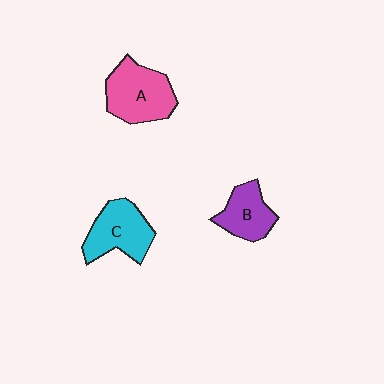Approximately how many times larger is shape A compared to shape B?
Approximately 1.4 times.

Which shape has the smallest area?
Shape B (purple).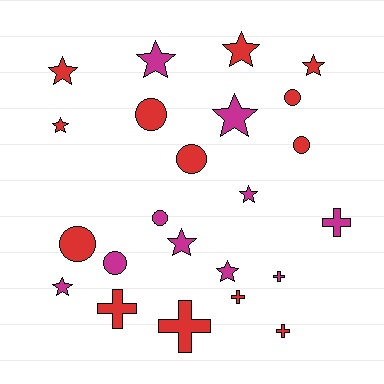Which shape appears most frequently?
Star, with 10 objects.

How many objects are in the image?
There are 23 objects.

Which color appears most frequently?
Red, with 13 objects.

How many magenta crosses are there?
There are 2 magenta crosses.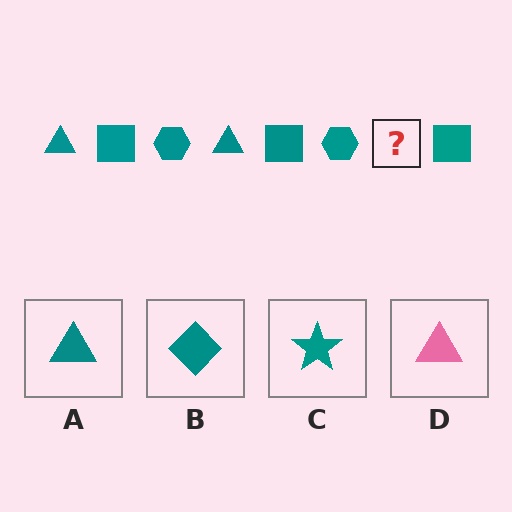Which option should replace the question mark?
Option A.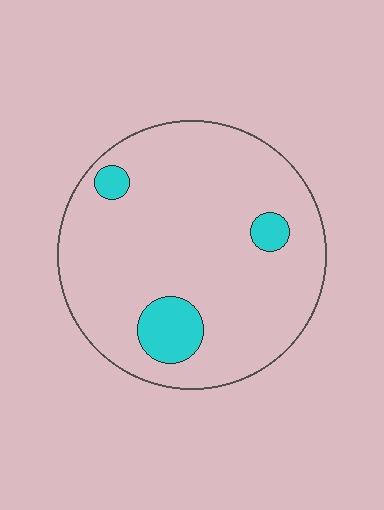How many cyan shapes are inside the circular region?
3.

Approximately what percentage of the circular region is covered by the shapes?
Approximately 10%.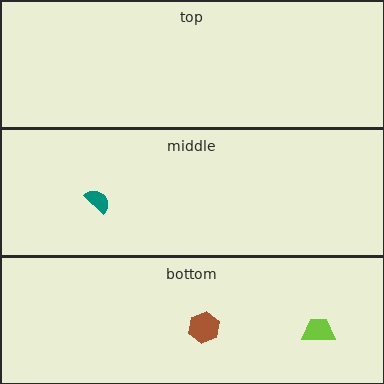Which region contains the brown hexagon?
The bottom region.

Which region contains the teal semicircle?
The middle region.